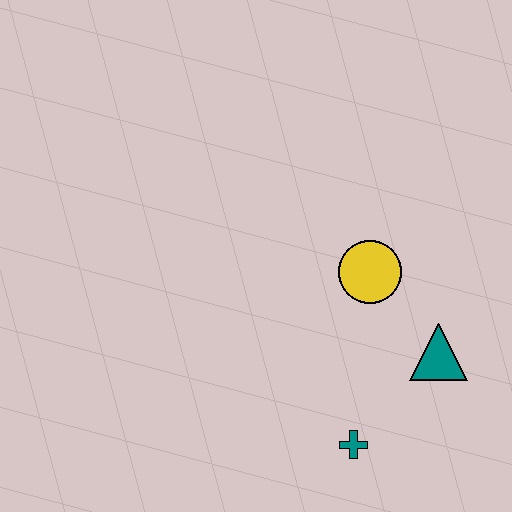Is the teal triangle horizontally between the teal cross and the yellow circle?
No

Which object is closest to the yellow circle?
The teal triangle is closest to the yellow circle.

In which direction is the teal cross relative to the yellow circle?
The teal cross is below the yellow circle.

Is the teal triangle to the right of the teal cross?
Yes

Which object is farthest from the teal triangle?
The teal cross is farthest from the teal triangle.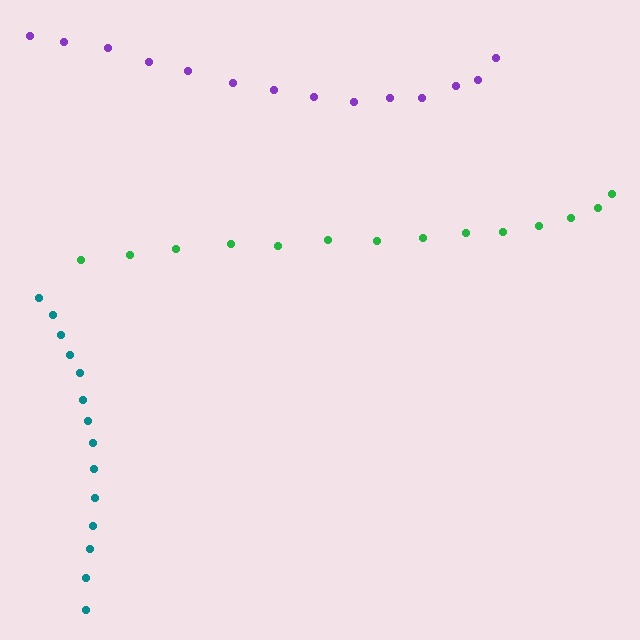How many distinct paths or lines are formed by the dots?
There are 3 distinct paths.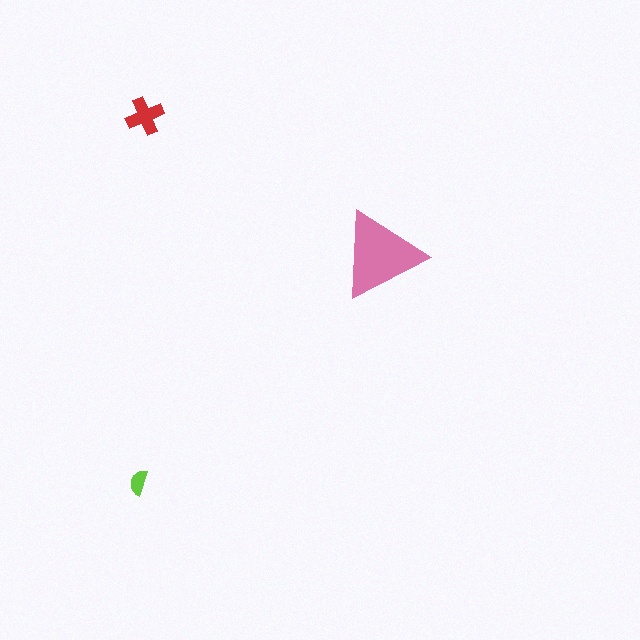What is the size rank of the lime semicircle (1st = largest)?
3rd.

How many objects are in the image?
There are 3 objects in the image.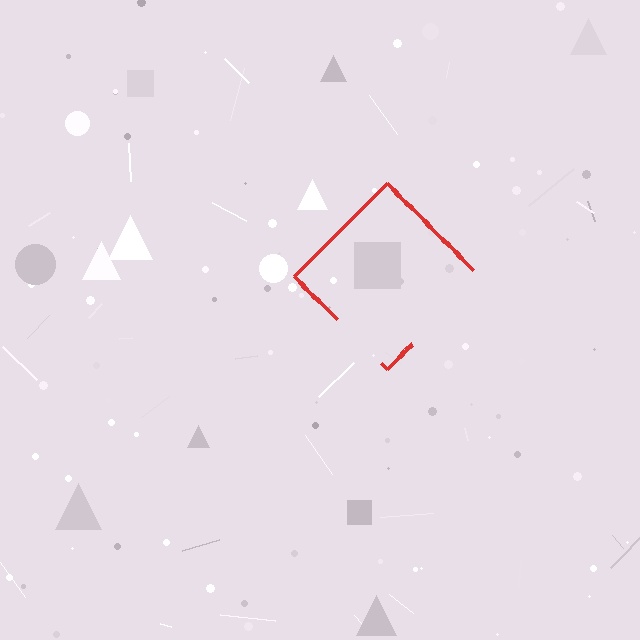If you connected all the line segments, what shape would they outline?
They would outline a diamond.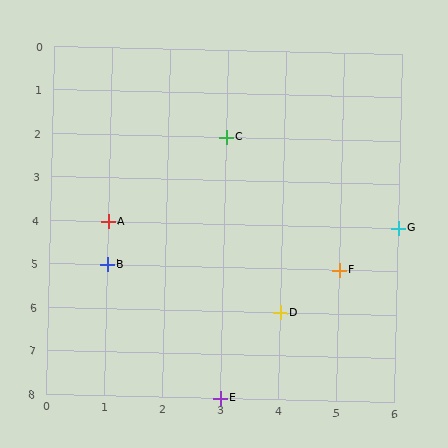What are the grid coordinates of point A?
Point A is at grid coordinates (1, 4).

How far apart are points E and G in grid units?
Points E and G are 3 columns and 4 rows apart (about 5.0 grid units diagonally).